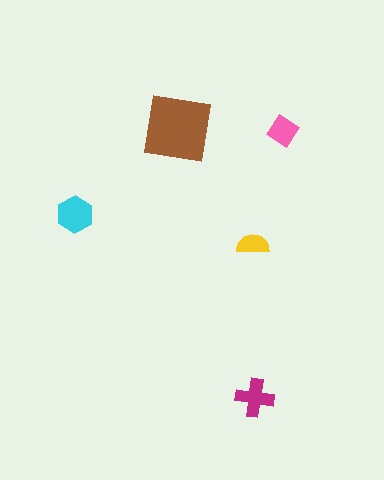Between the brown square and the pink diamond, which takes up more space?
The brown square.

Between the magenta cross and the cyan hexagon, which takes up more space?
The cyan hexagon.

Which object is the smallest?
The yellow semicircle.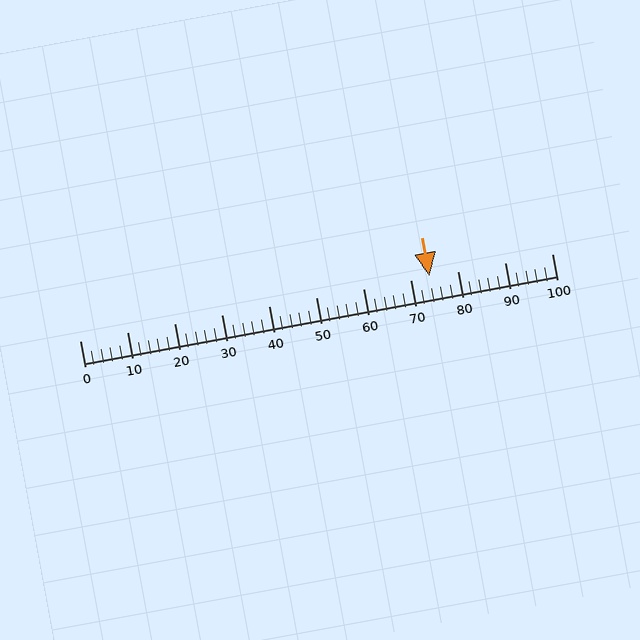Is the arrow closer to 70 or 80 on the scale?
The arrow is closer to 70.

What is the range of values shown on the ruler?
The ruler shows values from 0 to 100.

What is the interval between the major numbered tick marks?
The major tick marks are spaced 10 units apart.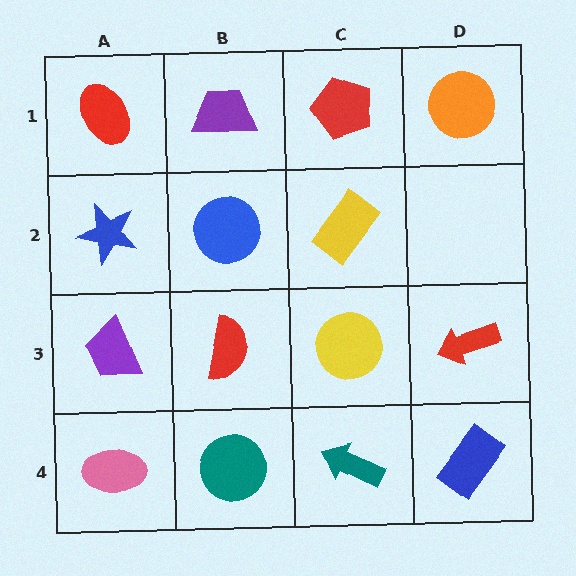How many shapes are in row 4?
4 shapes.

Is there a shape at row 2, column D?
No, that cell is empty.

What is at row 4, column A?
A pink ellipse.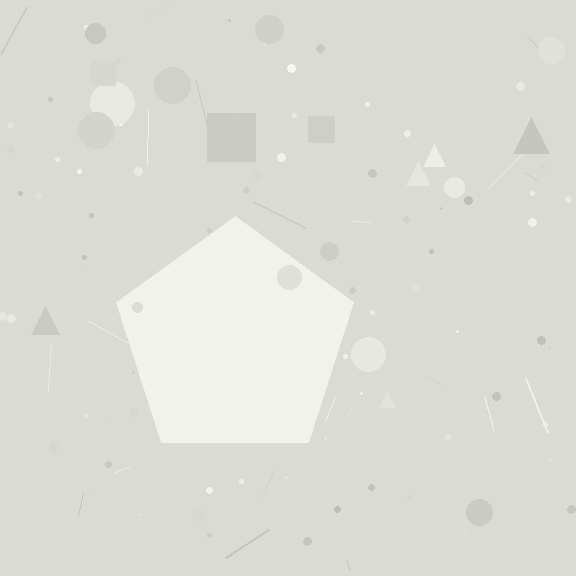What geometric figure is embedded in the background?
A pentagon is embedded in the background.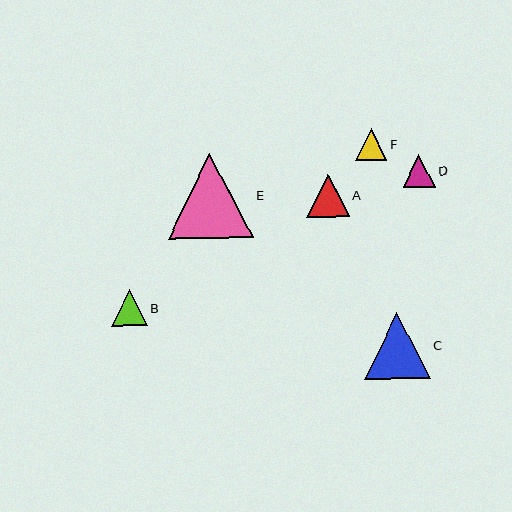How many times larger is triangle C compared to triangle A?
Triangle C is approximately 1.5 times the size of triangle A.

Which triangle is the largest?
Triangle E is the largest with a size of approximately 85 pixels.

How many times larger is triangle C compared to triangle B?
Triangle C is approximately 1.8 times the size of triangle B.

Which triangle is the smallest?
Triangle F is the smallest with a size of approximately 32 pixels.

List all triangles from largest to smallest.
From largest to smallest: E, C, A, B, D, F.